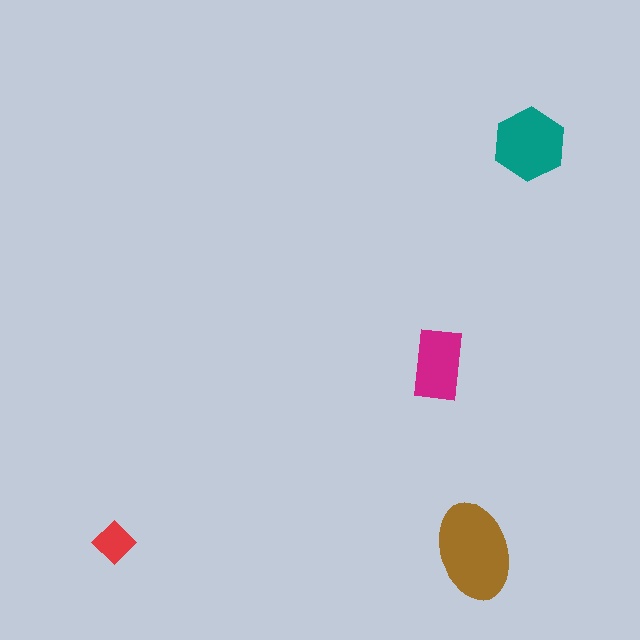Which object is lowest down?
The brown ellipse is bottommost.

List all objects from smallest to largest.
The red diamond, the magenta rectangle, the teal hexagon, the brown ellipse.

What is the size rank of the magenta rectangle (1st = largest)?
3rd.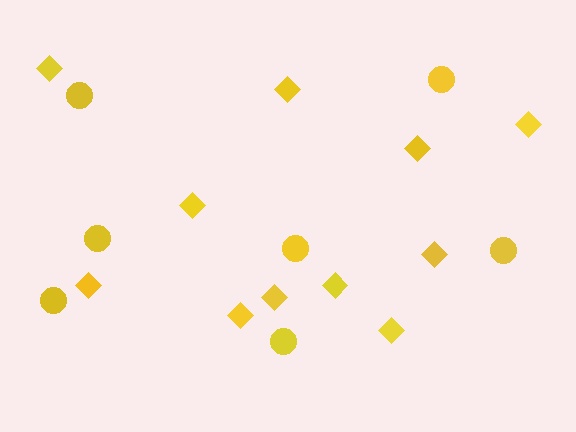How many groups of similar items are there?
There are 2 groups: one group of circles (7) and one group of diamonds (11).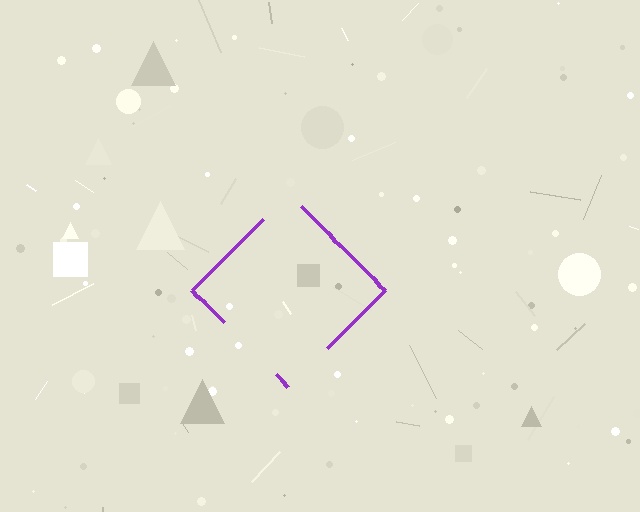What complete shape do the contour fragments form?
The contour fragments form a diamond.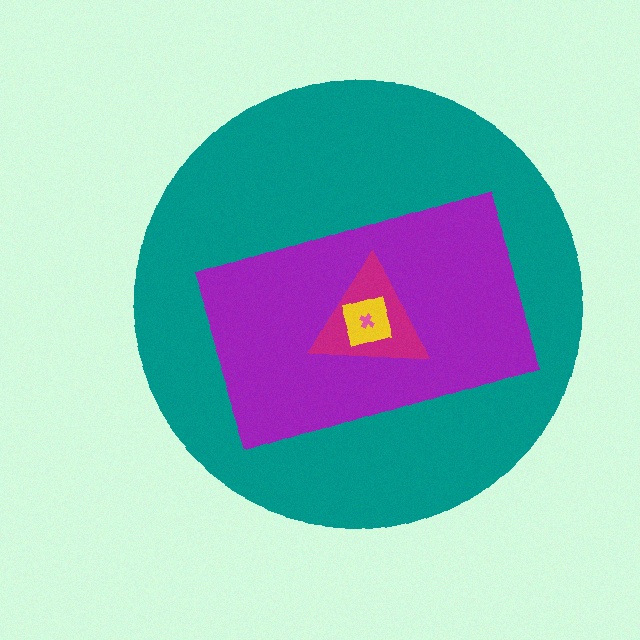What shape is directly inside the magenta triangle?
The yellow diamond.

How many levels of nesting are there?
5.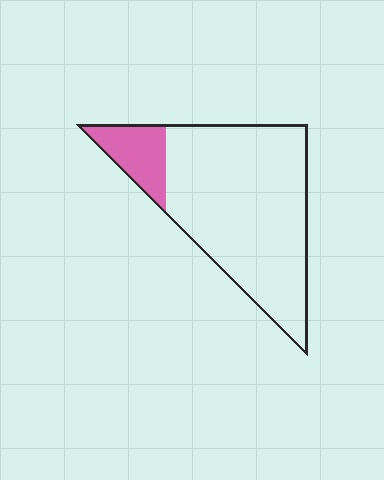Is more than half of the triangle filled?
No.